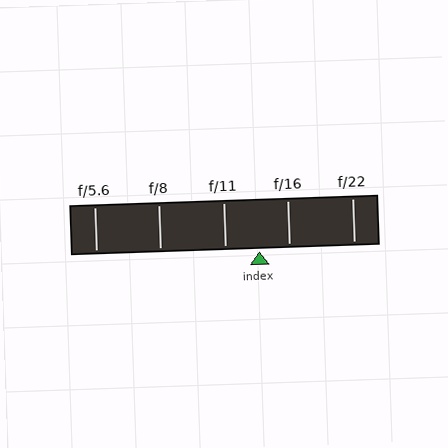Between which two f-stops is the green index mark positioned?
The index mark is between f/11 and f/16.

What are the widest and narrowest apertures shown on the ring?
The widest aperture shown is f/5.6 and the narrowest is f/22.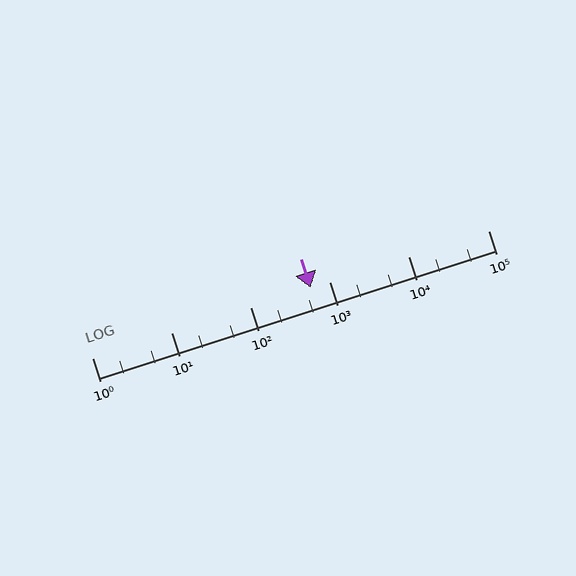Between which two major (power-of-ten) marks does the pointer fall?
The pointer is between 100 and 1000.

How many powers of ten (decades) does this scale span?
The scale spans 5 decades, from 1 to 100000.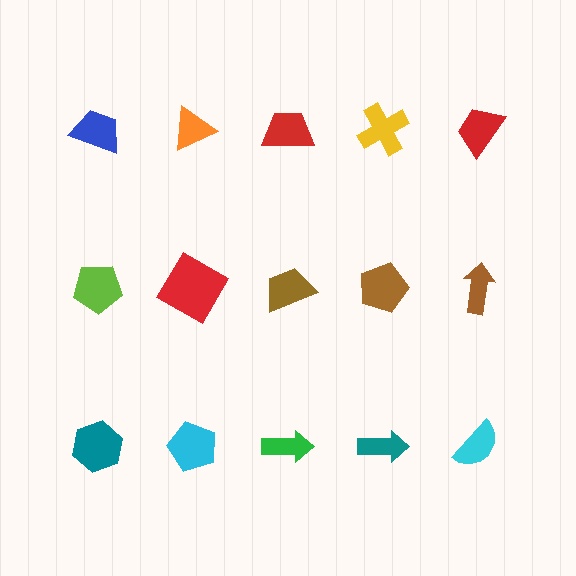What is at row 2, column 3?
A brown trapezoid.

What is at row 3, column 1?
A teal hexagon.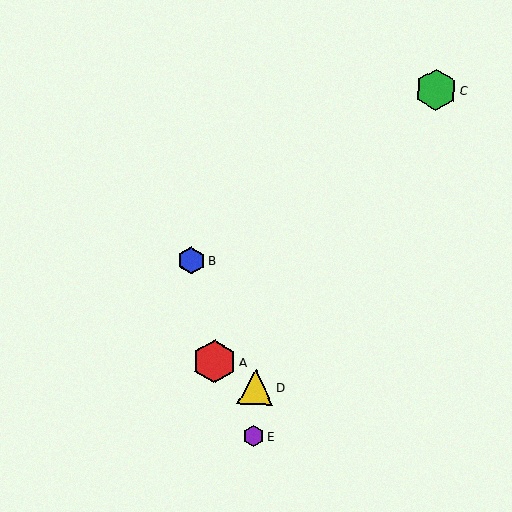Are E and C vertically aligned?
No, E is at x≈254 and C is at x≈436.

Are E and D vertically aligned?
Yes, both are at x≈254.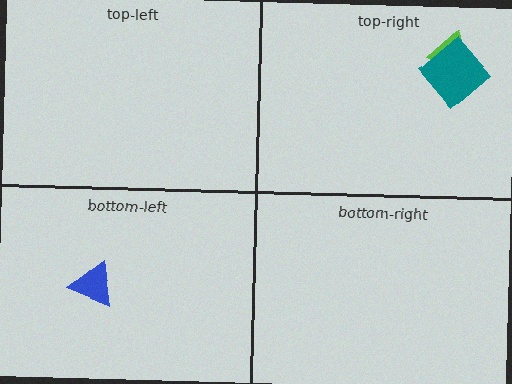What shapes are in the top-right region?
The lime trapezoid, the teal diamond.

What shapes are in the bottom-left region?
The blue triangle.